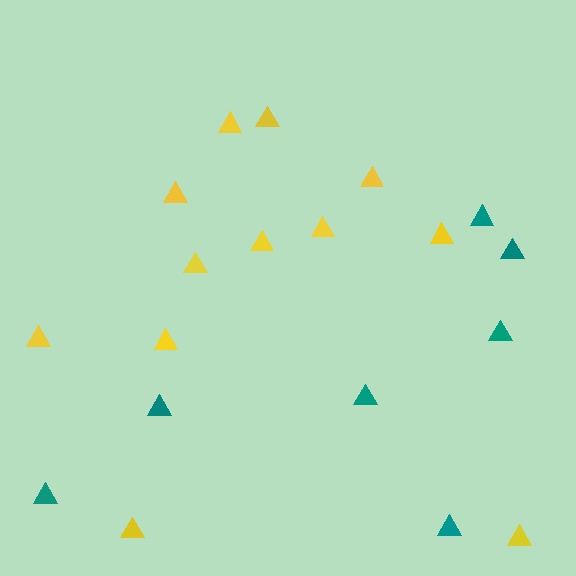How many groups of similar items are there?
There are 2 groups: one group of teal triangles (7) and one group of yellow triangles (12).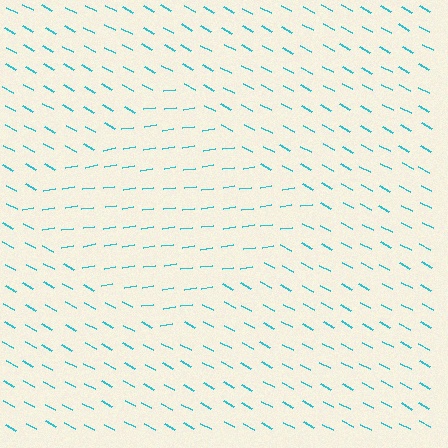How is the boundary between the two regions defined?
The boundary is defined purely by a change in line orientation (approximately 37 degrees difference). All lines are the same color and thickness.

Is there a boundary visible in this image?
Yes, there is a texture boundary formed by a change in line orientation.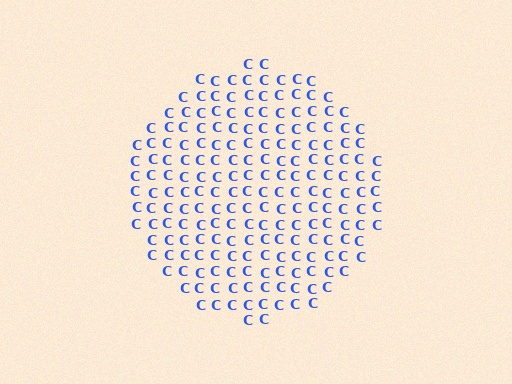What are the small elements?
The small elements are letter C's.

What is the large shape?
The large shape is a circle.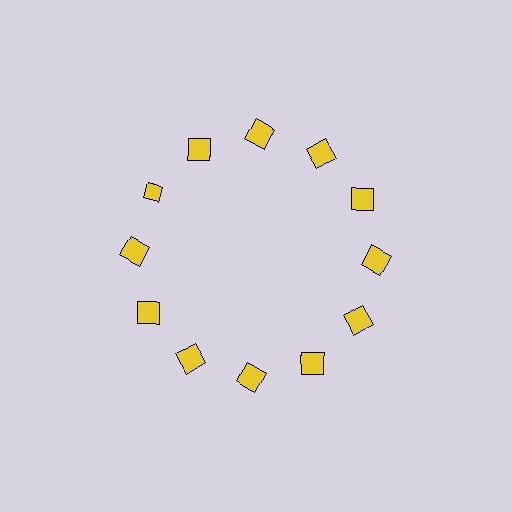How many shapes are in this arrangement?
There are 12 shapes arranged in a ring pattern.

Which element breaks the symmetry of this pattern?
The yellow diamond at roughly the 10 o'clock position breaks the symmetry. All other shapes are yellow squares.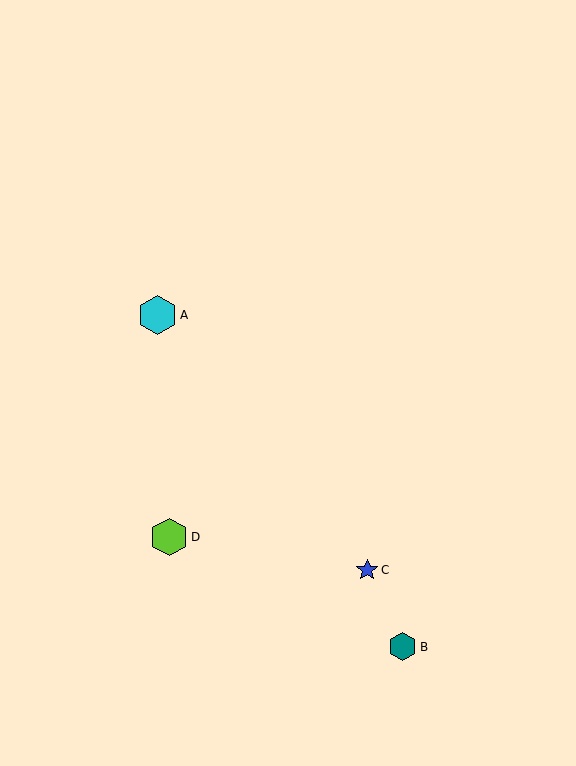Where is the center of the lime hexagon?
The center of the lime hexagon is at (169, 537).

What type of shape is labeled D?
Shape D is a lime hexagon.